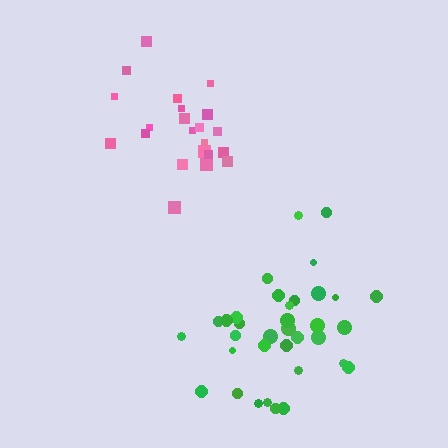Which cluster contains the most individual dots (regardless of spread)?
Green (35).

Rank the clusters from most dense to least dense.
green, pink.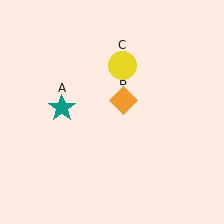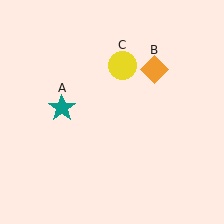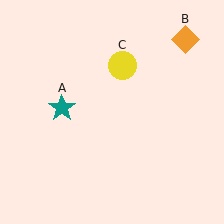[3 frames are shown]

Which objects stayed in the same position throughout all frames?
Teal star (object A) and yellow circle (object C) remained stationary.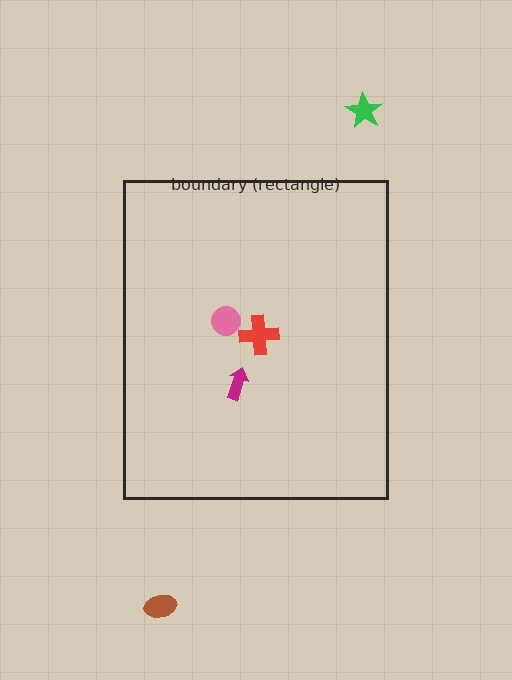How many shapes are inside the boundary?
3 inside, 2 outside.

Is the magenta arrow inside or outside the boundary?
Inside.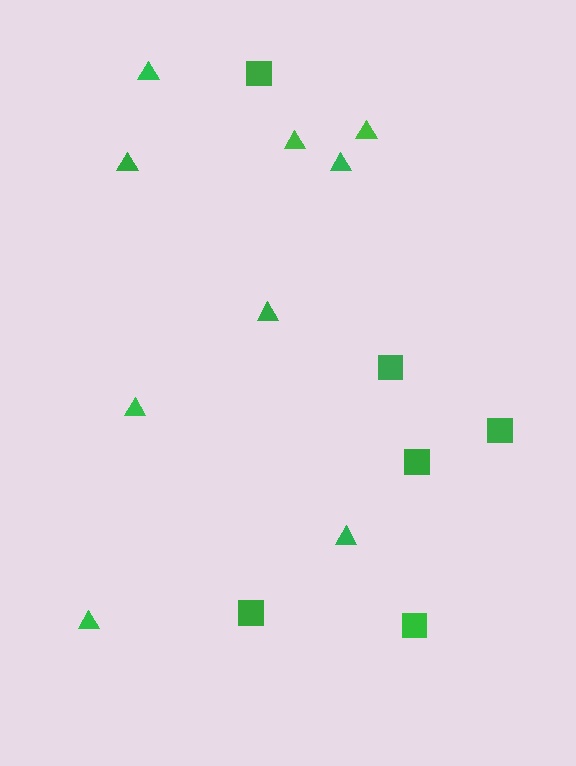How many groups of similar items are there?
There are 2 groups: one group of squares (6) and one group of triangles (9).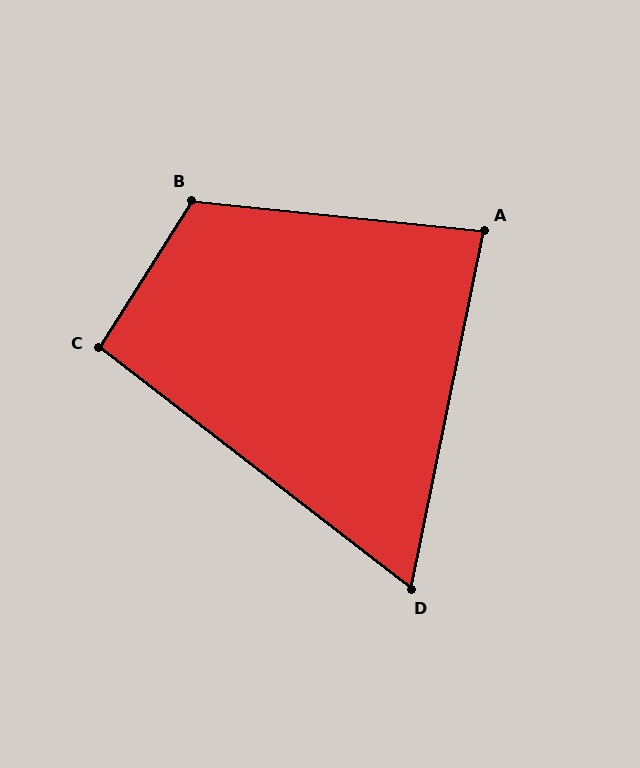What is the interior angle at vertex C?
Approximately 95 degrees (obtuse).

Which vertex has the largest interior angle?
B, at approximately 116 degrees.